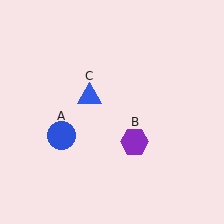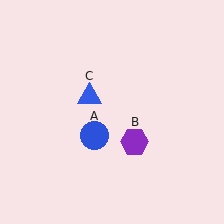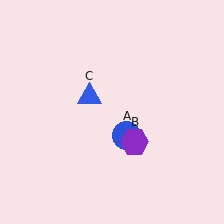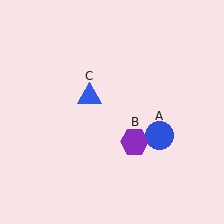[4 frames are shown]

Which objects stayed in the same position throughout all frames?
Purple hexagon (object B) and blue triangle (object C) remained stationary.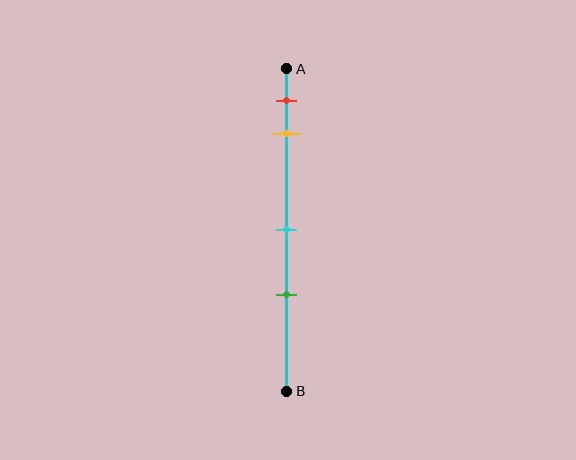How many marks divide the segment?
There are 4 marks dividing the segment.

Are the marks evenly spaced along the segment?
No, the marks are not evenly spaced.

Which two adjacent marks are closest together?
The red and yellow marks are the closest adjacent pair.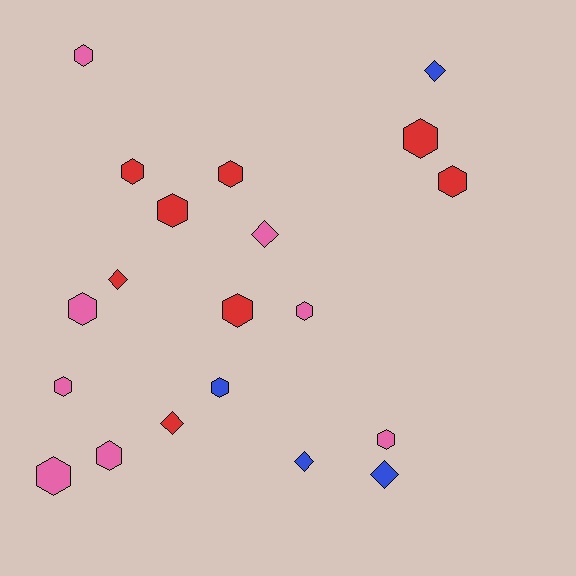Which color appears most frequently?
Pink, with 8 objects.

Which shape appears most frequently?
Hexagon, with 14 objects.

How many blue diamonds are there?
There are 3 blue diamonds.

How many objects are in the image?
There are 20 objects.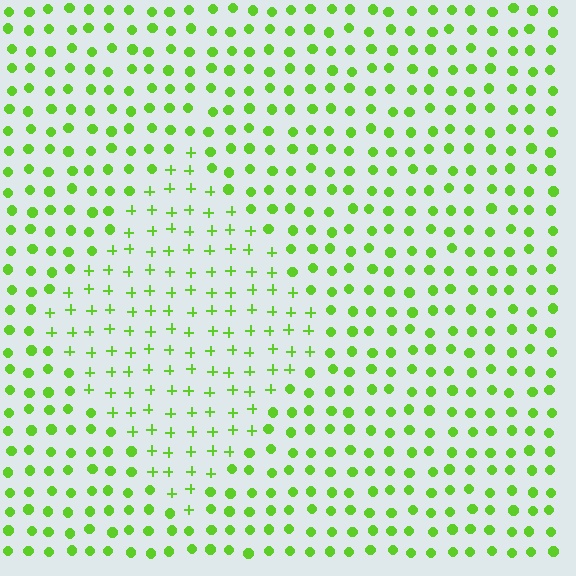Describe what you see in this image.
The image is filled with small lime elements arranged in a uniform grid. A diamond-shaped region contains plus signs, while the surrounding area contains circles. The boundary is defined purely by the change in element shape.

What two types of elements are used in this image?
The image uses plus signs inside the diamond region and circles outside it.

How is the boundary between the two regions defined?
The boundary is defined by a change in element shape: plus signs inside vs. circles outside. All elements share the same color and spacing.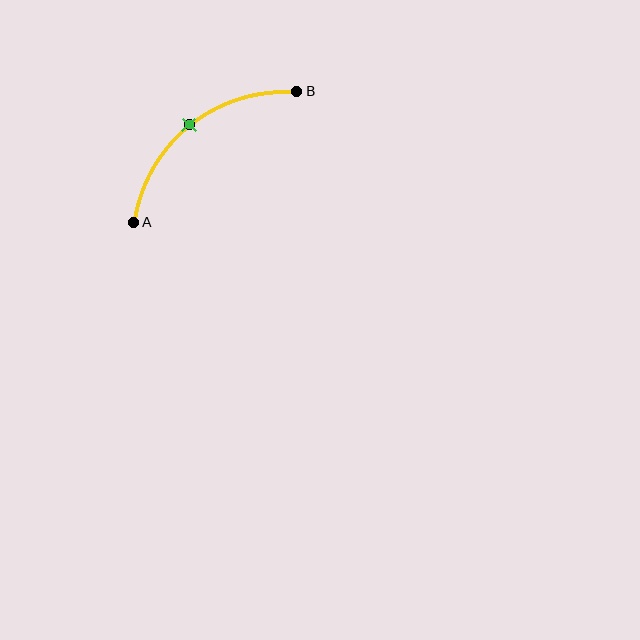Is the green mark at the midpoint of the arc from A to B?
Yes. The green mark lies on the arc at equal arc-length from both A and B — it is the arc midpoint.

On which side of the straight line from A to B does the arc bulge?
The arc bulges above and to the left of the straight line connecting A and B.